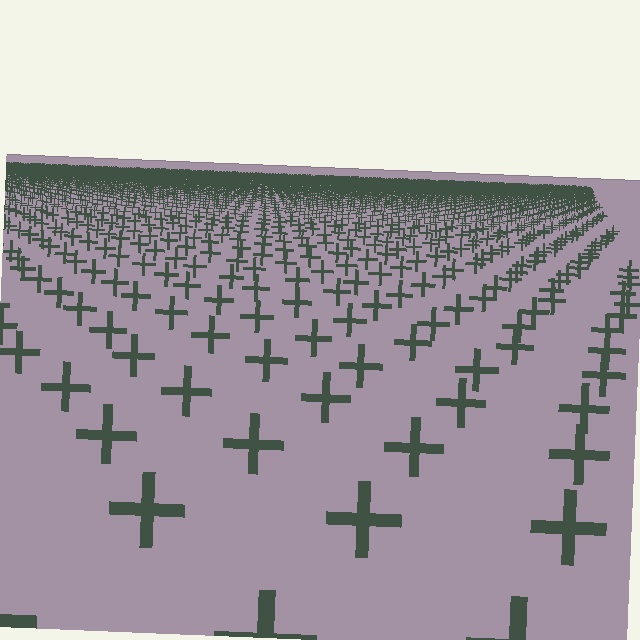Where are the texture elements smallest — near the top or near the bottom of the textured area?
Near the top.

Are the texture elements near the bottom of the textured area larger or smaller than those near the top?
Larger. Near the bottom, elements are closer to the viewer and appear at a bigger on-screen size.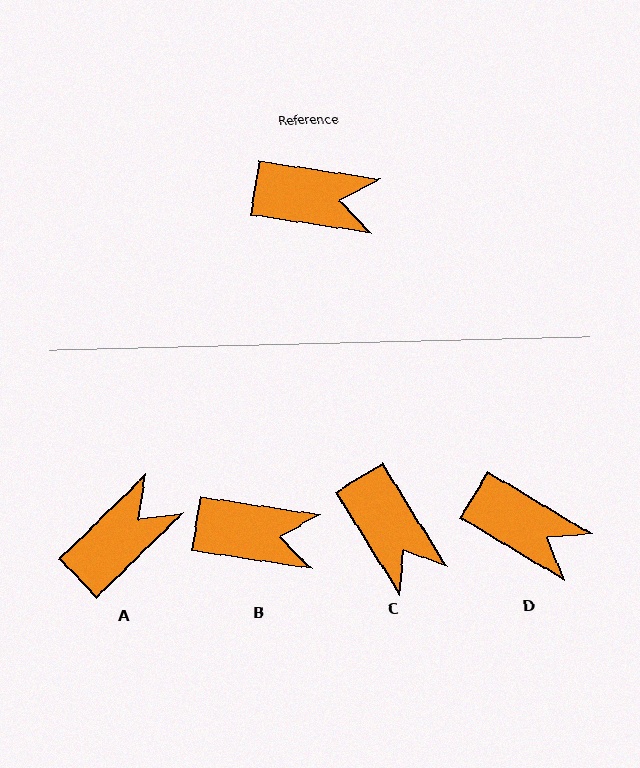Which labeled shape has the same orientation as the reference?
B.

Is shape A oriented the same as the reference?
No, it is off by about 53 degrees.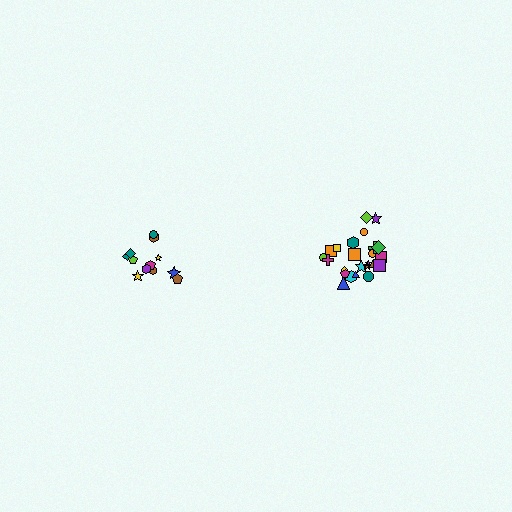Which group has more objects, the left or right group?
The right group.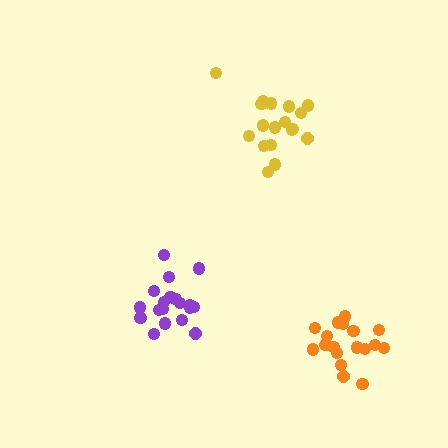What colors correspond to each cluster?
The clusters are colored: purple, yellow, orange.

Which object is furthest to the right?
The orange cluster is rightmost.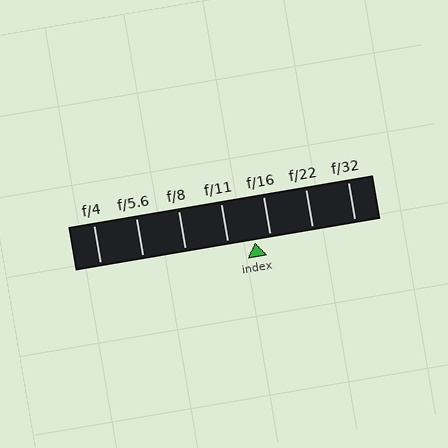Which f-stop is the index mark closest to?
The index mark is closest to f/16.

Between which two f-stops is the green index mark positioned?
The index mark is between f/11 and f/16.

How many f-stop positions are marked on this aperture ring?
There are 7 f-stop positions marked.